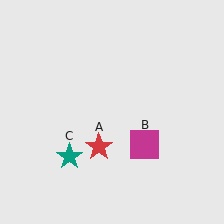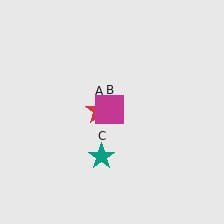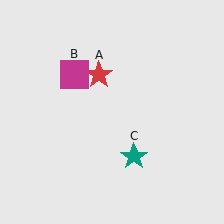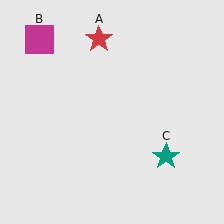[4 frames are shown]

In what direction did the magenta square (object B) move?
The magenta square (object B) moved up and to the left.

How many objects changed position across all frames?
3 objects changed position: red star (object A), magenta square (object B), teal star (object C).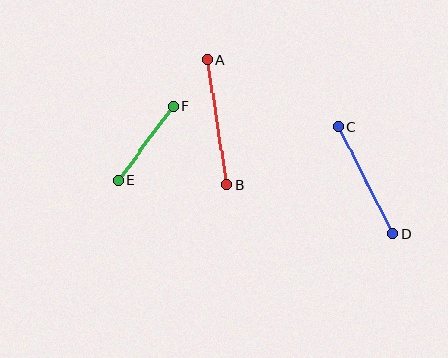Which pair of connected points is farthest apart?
Points A and B are farthest apart.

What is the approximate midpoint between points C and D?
The midpoint is at approximately (366, 180) pixels.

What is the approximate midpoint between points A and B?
The midpoint is at approximately (217, 122) pixels.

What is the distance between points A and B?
The distance is approximately 126 pixels.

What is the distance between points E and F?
The distance is approximately 92 pixels.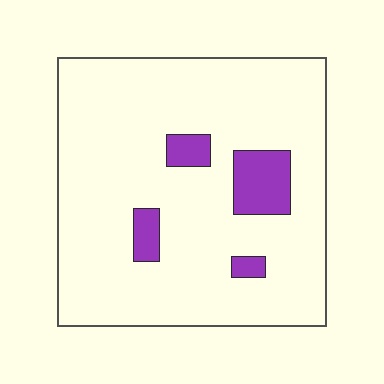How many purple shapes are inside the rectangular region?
4.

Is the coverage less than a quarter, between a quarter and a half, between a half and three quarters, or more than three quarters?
Less than a quarter.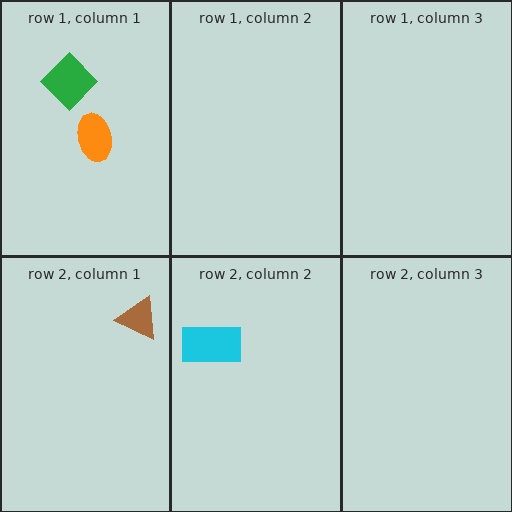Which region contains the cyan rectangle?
The row 2, column 2 region.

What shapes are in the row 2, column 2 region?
The cyan rectangle.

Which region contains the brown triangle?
The row 2, column 1 region.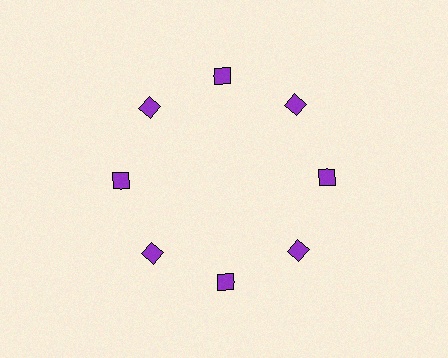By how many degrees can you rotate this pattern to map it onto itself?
The pattern maps onto itself every 45 degrees of rotation.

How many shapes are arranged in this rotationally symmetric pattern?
There are 8 shapes, arranged in 8 groups of 1.